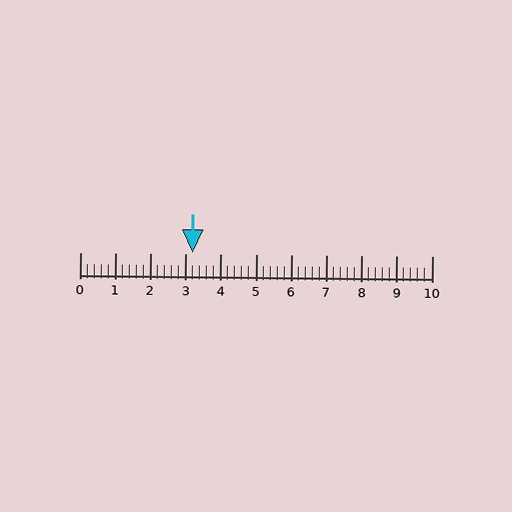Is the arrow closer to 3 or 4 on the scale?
The arrow is closer to 3.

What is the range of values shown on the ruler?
The ruler shows values from 0 to 10.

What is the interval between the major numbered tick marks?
The major tick marks are spaced 1 units apart.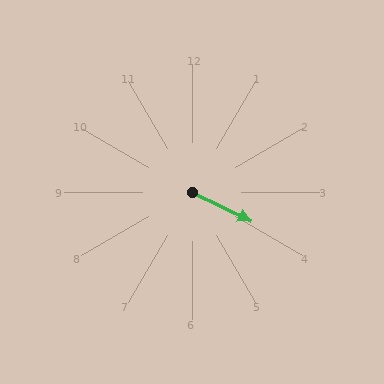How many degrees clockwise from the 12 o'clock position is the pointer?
Approximately 117 degrees.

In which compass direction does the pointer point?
Southeast.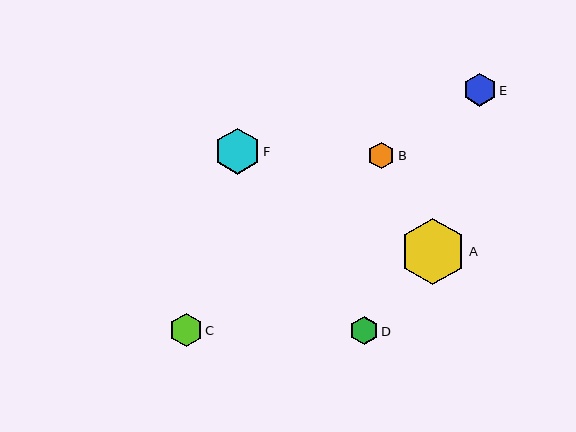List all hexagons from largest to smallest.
From largest to smallest: A, F, E, C, D, B.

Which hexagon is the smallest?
Hexagon B is the smallest with a size of approximately 27 pixels.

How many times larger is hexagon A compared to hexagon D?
Hexagon A is approximately 2.4 times the size of hexagon D.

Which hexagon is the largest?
Hexagon A is the largest with a size of approximately 66 pixels.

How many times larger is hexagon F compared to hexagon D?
Hexagon F is approximately 1.6 times the size of hexagon D.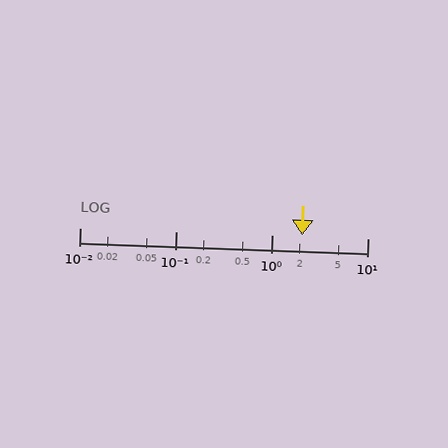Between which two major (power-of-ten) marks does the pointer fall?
The pointer is between 1 and 10.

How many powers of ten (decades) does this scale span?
The scale spans 3 decades, from 0.01 to 10.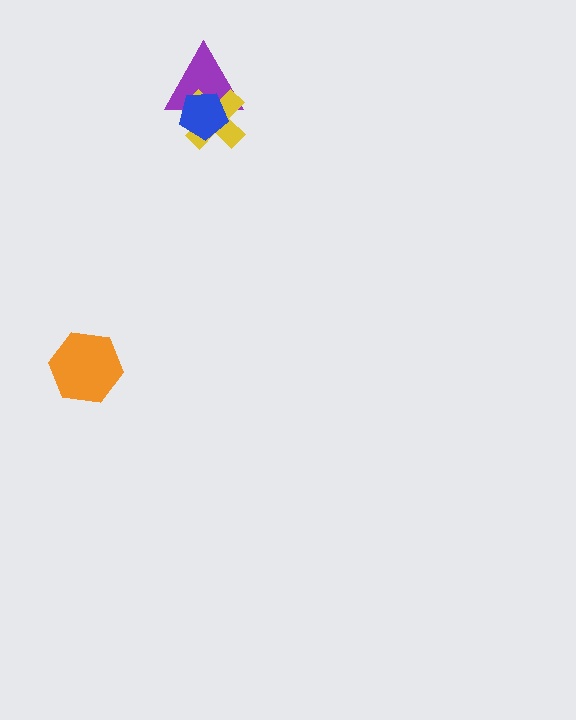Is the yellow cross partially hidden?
Yes, it is partially covered by another shape.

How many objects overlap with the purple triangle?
2 objects overlap with the purple triangle.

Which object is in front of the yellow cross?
The blue pentagon is in front of the yellow cross.